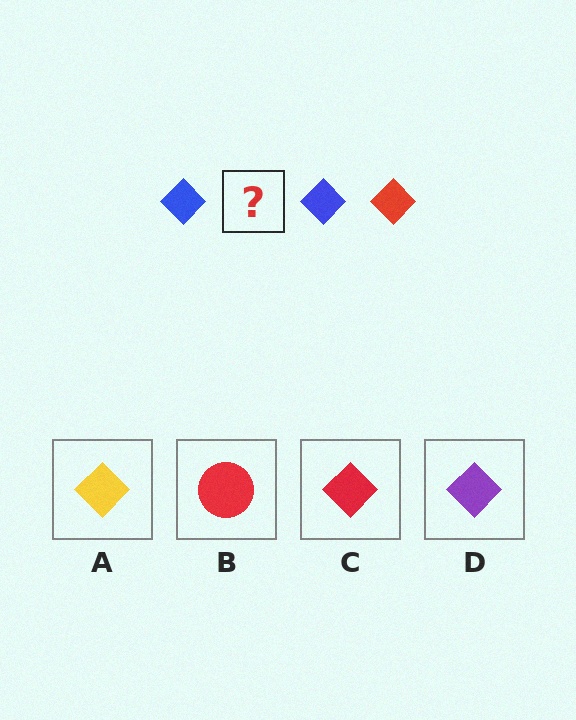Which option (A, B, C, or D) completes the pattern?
C.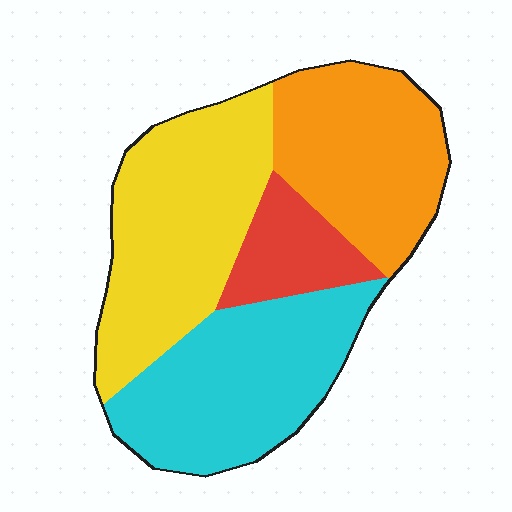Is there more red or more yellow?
Yellow.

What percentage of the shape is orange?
Orange covers 26% of the shape.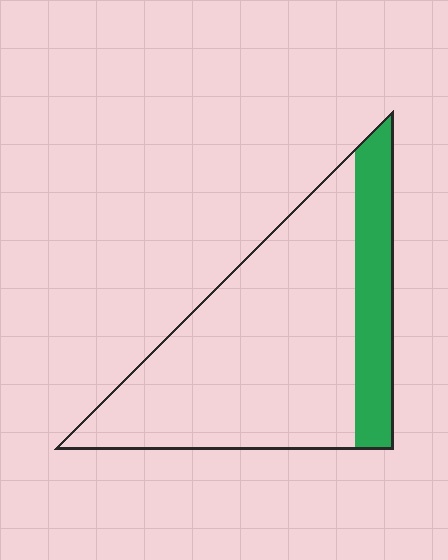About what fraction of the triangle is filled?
About one fifth (1/5).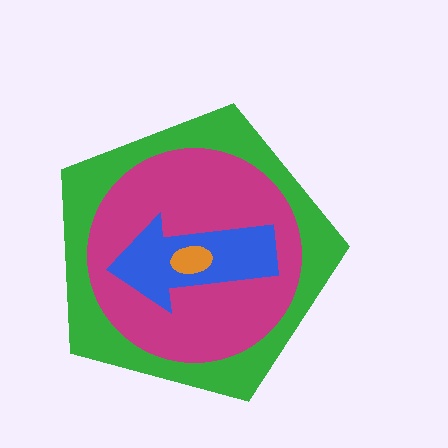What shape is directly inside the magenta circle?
The blue arrow.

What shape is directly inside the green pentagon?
The magenta circle.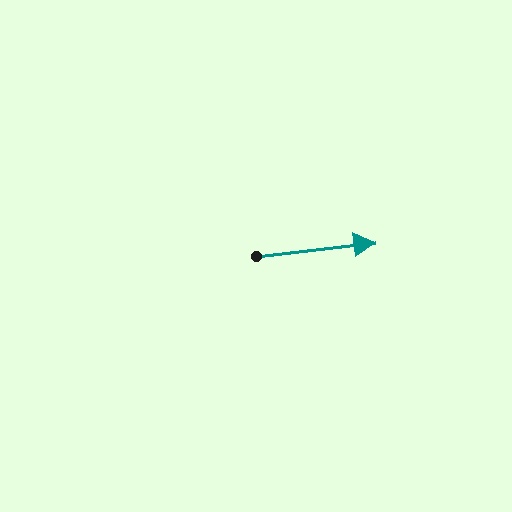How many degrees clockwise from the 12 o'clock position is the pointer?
Approximately 83 degrees.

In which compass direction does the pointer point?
East.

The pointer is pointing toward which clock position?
Roughly 3 o'clock.